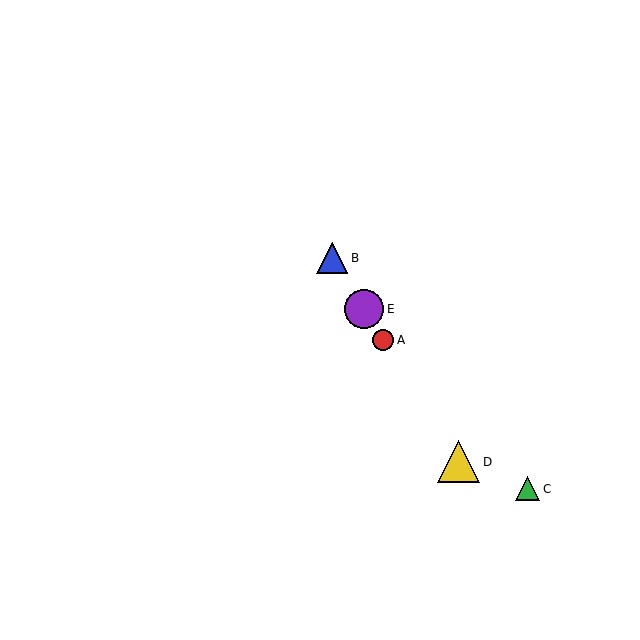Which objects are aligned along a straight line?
Objects A, B, D, E are aligned along a straight line.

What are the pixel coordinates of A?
Object A is at (383, 340).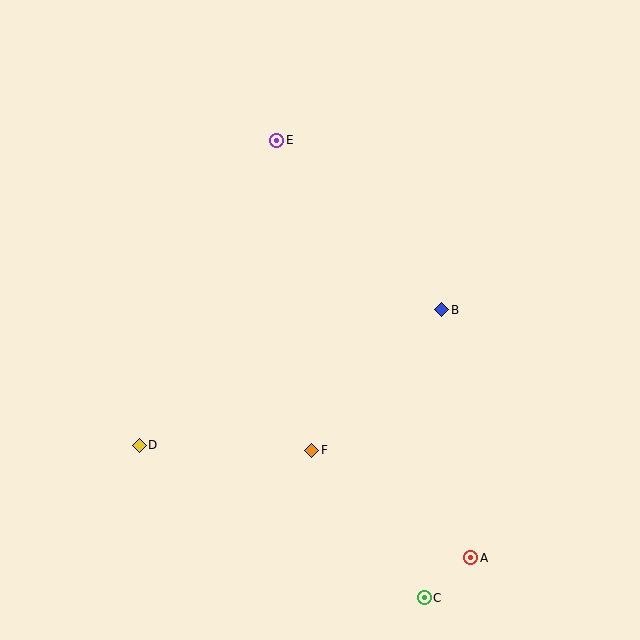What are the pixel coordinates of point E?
Point E is at (277, 140).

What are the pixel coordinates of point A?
Point A is at (471, 558).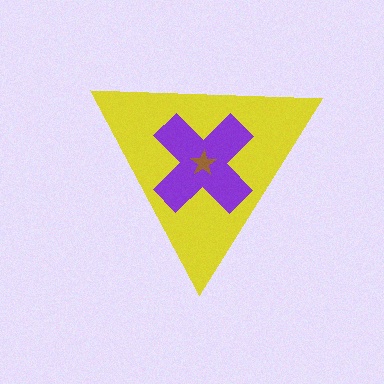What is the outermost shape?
The yellow triangle.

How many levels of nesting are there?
3.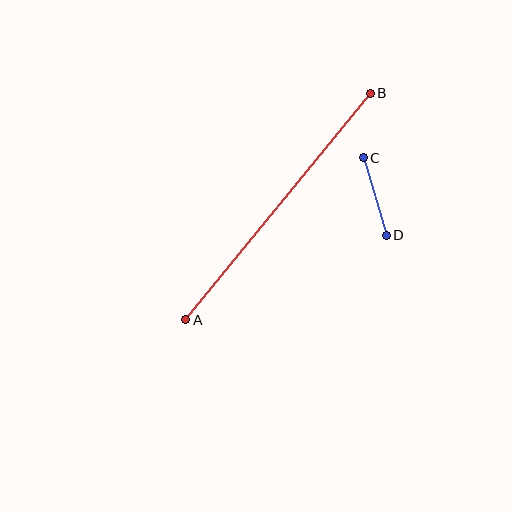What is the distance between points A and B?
The distance is approximately 292 pixels.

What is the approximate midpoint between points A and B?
The midpoint is at approximately (278, 206) pixels.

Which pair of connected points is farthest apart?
Points A and B are farthest apart.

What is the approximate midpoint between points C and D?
The midpoint is at approximately (375, 196) pixels.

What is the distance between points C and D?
The distance is approximately 81 pixels.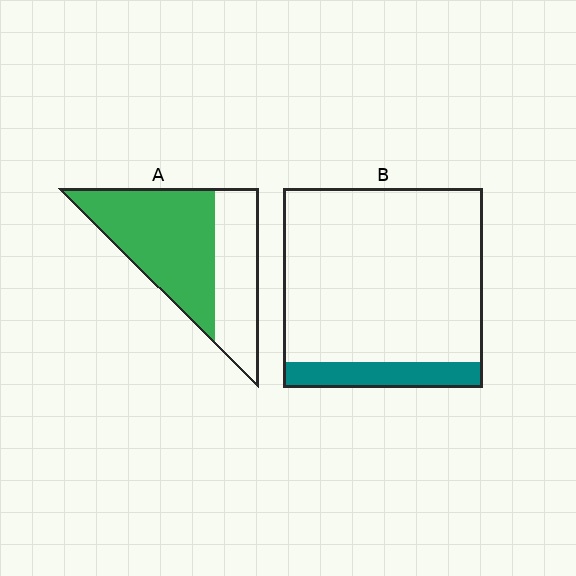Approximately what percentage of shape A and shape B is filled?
A is approximately 60% and B is approximately 15%.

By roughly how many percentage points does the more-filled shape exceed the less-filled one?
By roughly 50 percentage points (A over B).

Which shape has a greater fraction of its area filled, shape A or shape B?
Shape A.